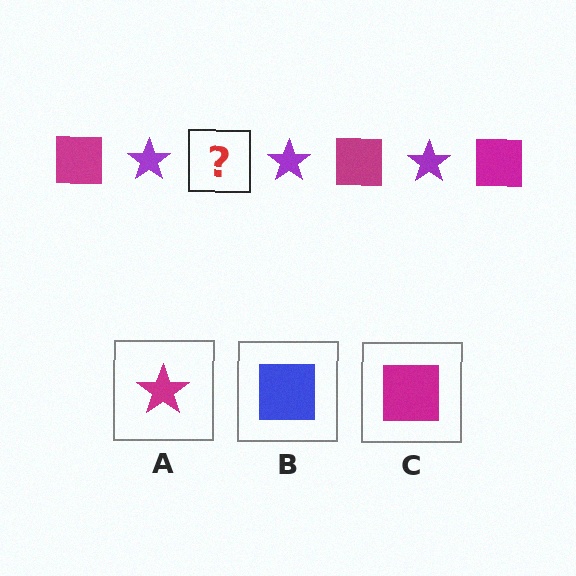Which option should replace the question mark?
Option C.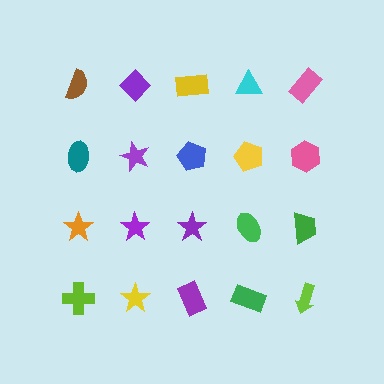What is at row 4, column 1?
A lime cross.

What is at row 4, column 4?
A green rectangle.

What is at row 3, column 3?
A purple star.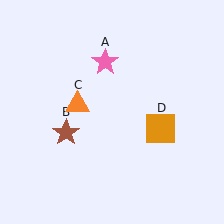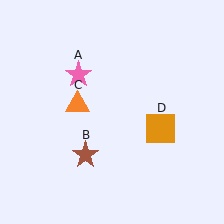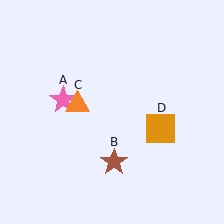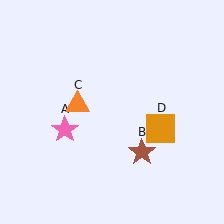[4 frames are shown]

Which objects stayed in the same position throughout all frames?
Orange triangle (object C) and orange square (object D) remained stationary.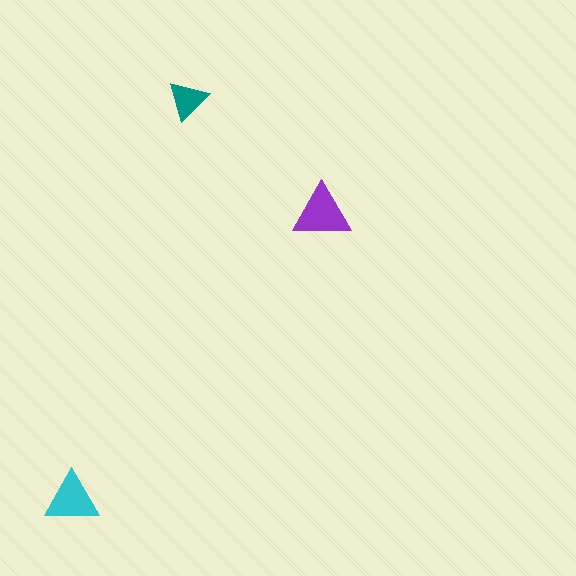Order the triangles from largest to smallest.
the purple one, the cyan one, the teal one.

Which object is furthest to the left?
The cyan triangle is leftmost.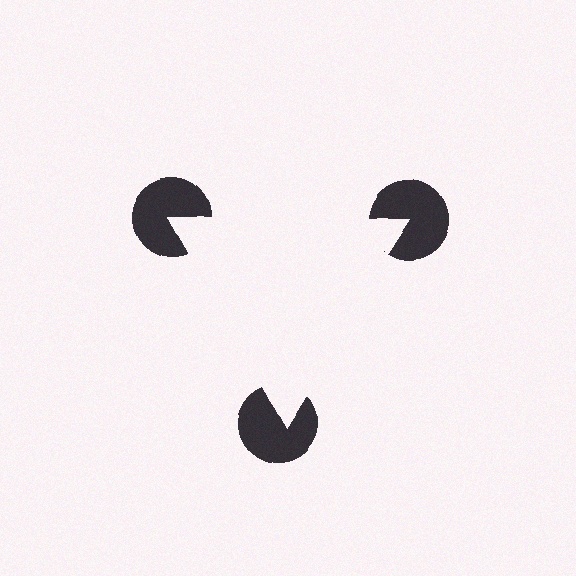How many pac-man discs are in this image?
There are 3 — one at each vertex of the illusory triangle.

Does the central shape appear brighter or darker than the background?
It typically appears slightly brighter than the background, even though no actual brightness change is drawn.